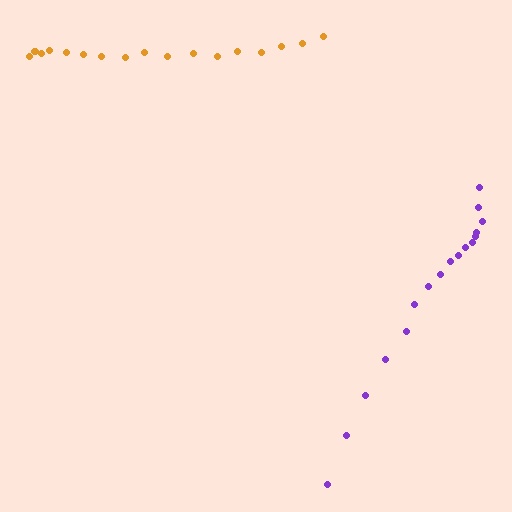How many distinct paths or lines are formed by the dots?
There are 2 distinct paths.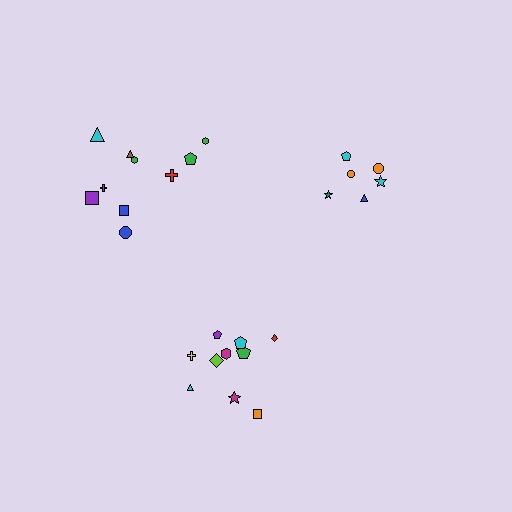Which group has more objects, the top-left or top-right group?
The top-left group.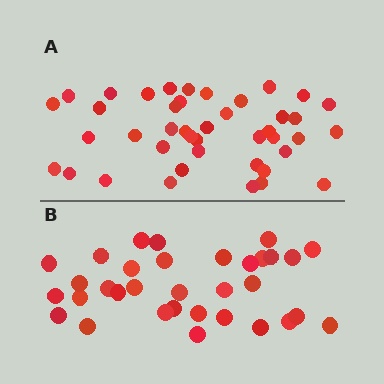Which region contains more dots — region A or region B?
Region A (the top region) has more dots.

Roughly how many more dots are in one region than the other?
Region A has roughly 8 or so more dots than region B.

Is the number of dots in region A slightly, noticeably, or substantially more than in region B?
Region A has noticeably more, but not dramatically so. The ratio is roughly 1.3 to 1.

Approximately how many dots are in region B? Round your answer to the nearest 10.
About 30 dots. (The exact count is 33, which rounds to 30.)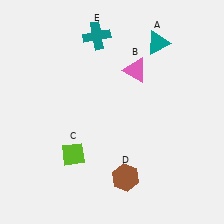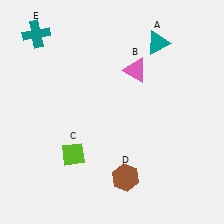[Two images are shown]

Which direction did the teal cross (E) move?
The teal cross (E) moved left.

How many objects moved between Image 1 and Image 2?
1 object moved between the two images.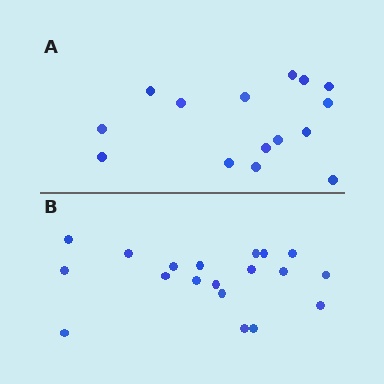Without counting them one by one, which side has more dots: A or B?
Region B (the bottom region) has more dots.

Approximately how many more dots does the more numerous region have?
Region B has about 4 more dots than region A.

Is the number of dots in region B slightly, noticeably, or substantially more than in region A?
Region B has noticeably more, but not dramatically so. The ratio is roughly 1.3 to 1.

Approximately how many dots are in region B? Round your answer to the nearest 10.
About 20 dots. (The exact count is 19, which rounds to 20.)